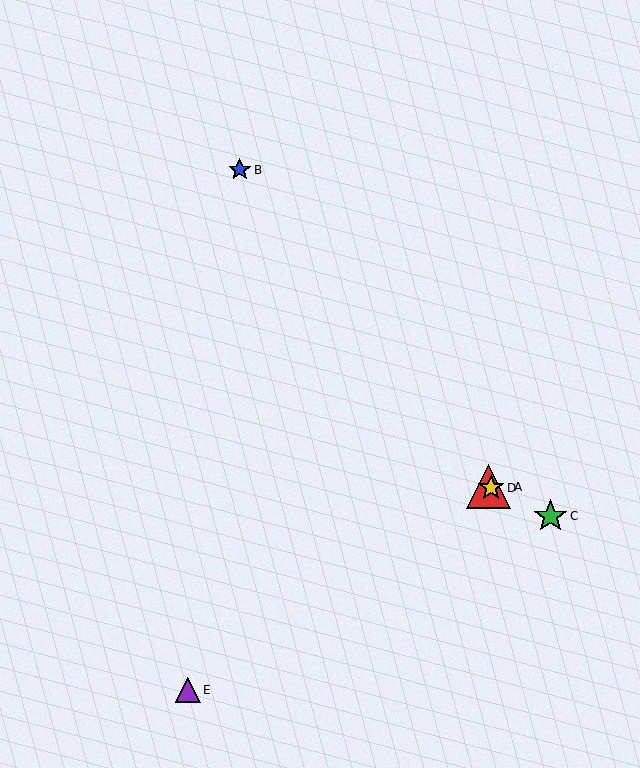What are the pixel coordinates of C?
Object C is at (551, 516).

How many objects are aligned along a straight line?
3 objects (A, C, D) are aligned along a straight line.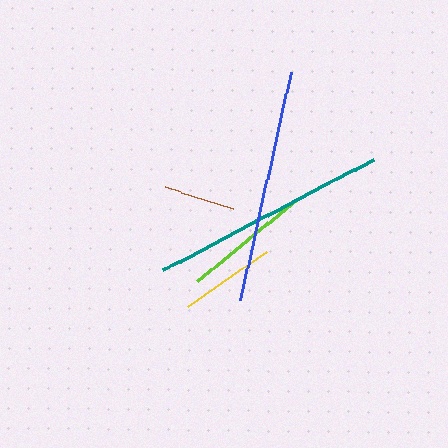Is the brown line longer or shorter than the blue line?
The blue line is longer than the brown line.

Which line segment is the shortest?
The brown line is the shortest at approximately 72 pixels.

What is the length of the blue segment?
The blue segment is approximately 234 pixels long.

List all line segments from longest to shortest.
From longest to shortest: teal, blue, lime, yellow, brown.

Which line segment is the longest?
The teal line is the longest at approximately 238 pixels.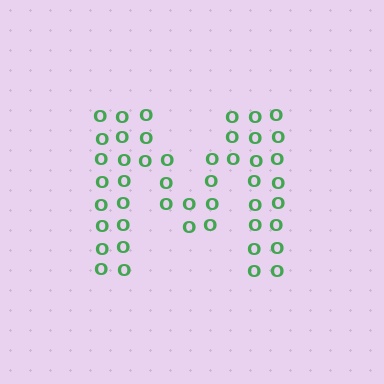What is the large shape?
The large shape is the letter M.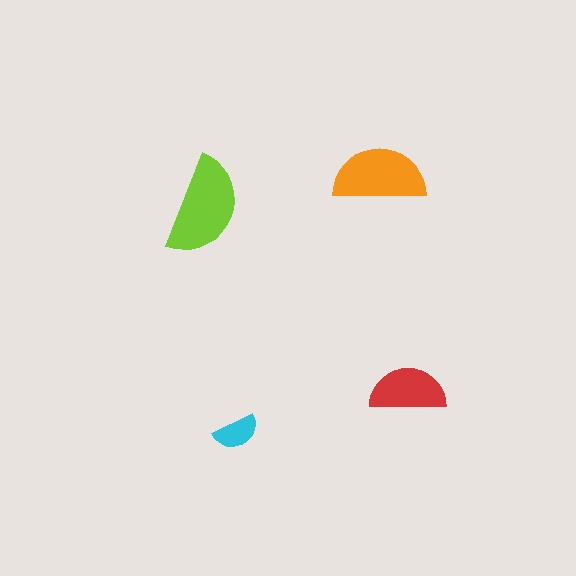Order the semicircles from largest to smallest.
the lime one, the orange one, the red one, the cyan one.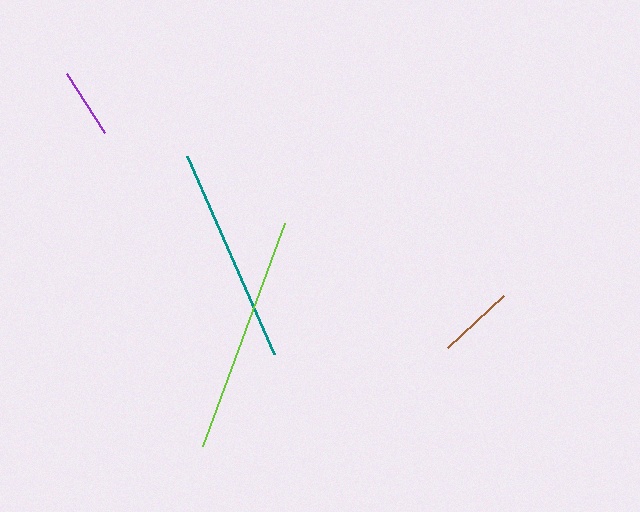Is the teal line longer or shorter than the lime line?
The lime line is longer than the teal line.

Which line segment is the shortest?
The purple line is the shortest at approximately 70 pixels.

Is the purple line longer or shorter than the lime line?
The lime line is longer than the purple line.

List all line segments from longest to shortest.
From longest to shortest: lime, teal, brown, purple.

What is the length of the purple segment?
The purple segment is approximately 70 pixels long.